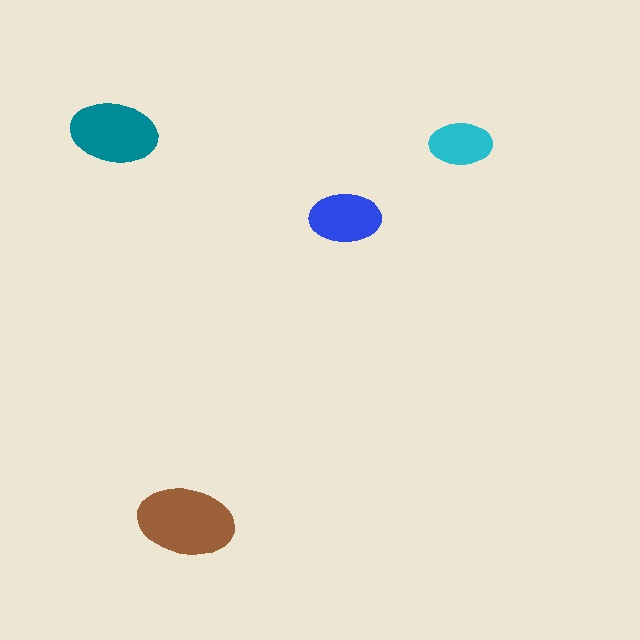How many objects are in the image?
There are 4 objects in the image.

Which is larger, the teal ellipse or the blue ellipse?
The teal one.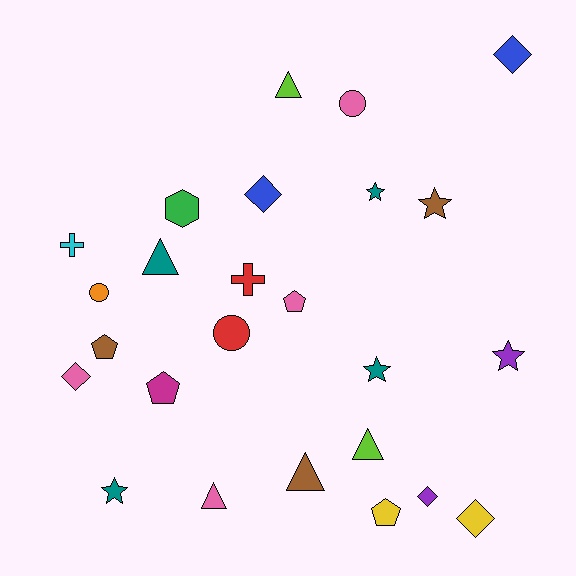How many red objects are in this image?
There are 2 red objects.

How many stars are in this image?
There are 5 stars.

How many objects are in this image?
There are 25 objects.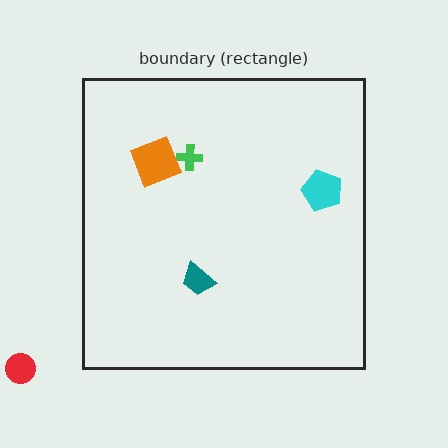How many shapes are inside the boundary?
4 inside, 1 outside.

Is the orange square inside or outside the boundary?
Inside.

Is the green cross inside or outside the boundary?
Inside.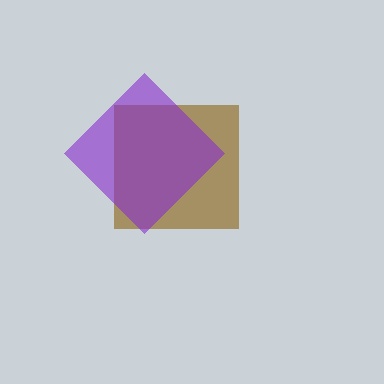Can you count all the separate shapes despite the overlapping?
Yes, there are 2 separate shapes.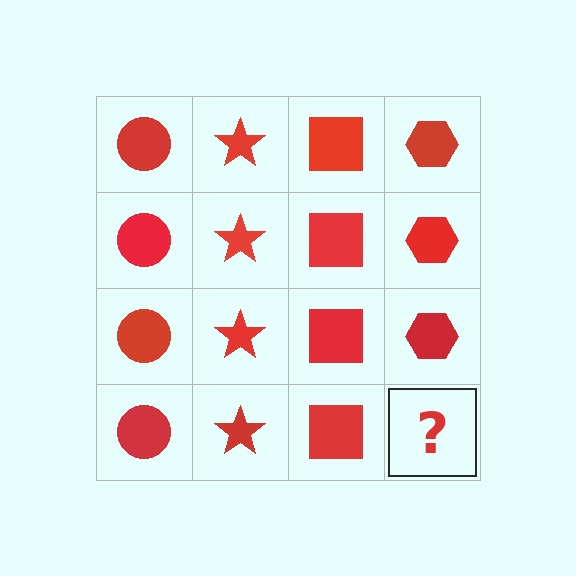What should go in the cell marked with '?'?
The missing cell should contain a red hexagon.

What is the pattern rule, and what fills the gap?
The rule is that each column has a consistent shape. The gap should be filled with a red hexagon.